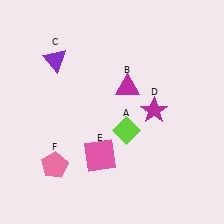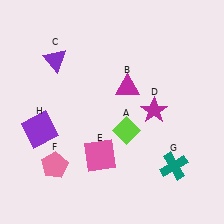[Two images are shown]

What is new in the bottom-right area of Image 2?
A teal cross (G) was added in the bottom-right area of Image 2.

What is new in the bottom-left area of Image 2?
A purple square (H) was added in the bottom-left area of Image 2.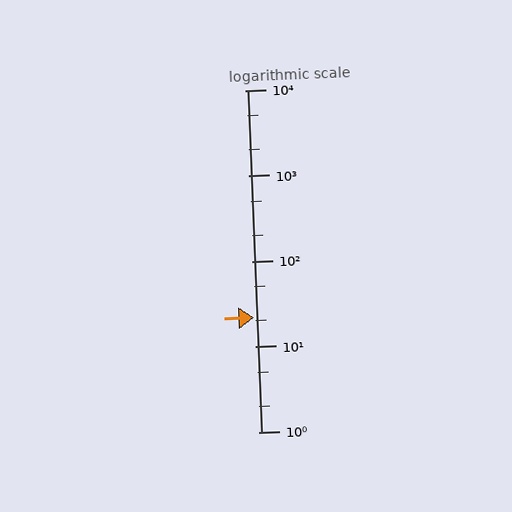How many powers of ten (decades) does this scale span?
The scale spans 4 decades, from 1 to 10000.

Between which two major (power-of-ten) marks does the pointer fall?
The pointer is between 10 and 100.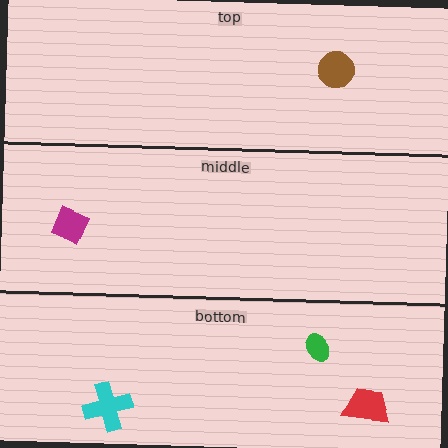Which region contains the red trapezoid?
The bottom region.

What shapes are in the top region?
The brown circle.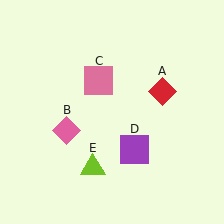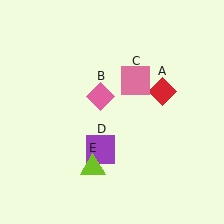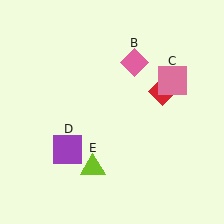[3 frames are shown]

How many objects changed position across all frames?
3 objects changed position: pink diamond (object B), pink square (object C), purple square (object D).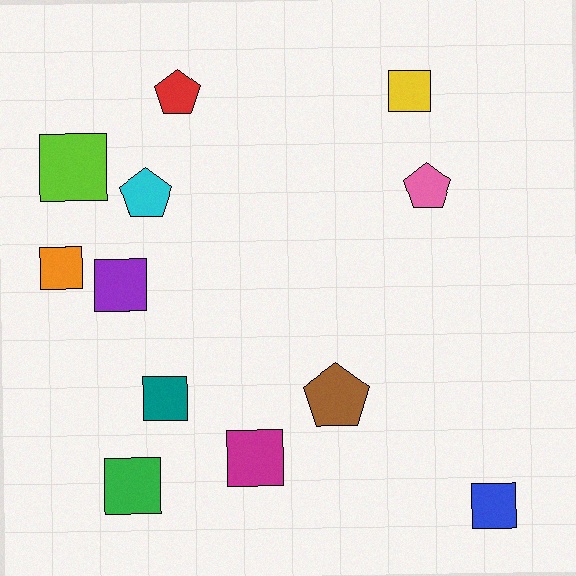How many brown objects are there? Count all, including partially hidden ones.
There is 1 brown object.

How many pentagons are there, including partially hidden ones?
There are 4 pentagons.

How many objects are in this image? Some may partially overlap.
There are 12 objects.